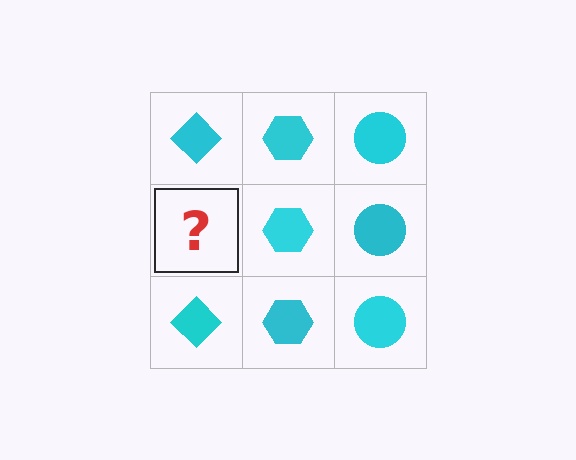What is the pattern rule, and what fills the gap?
The rule is that each column has a consistent shape. The gap should be filled with a cyan diamond.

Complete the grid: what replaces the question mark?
The question mark should be replaced with a cyan diamond.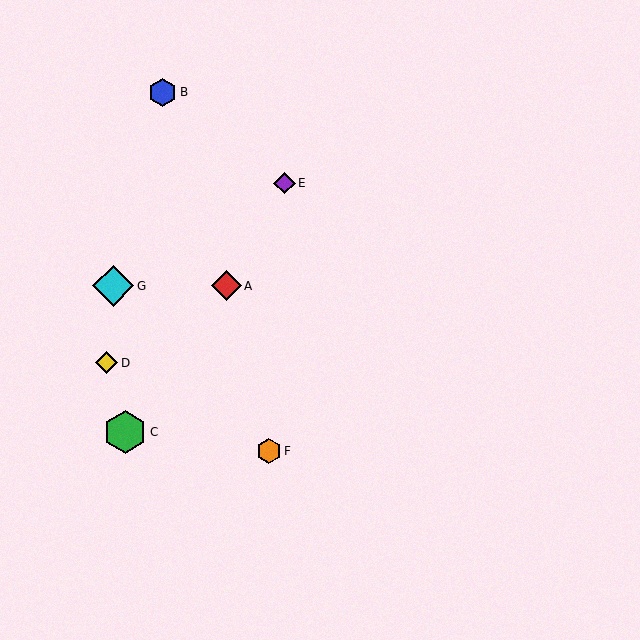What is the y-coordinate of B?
Object B is at y≈92.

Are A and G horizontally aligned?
Yes, both are at y≈286.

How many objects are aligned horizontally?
2 objects (A, G) are aligned horizontally.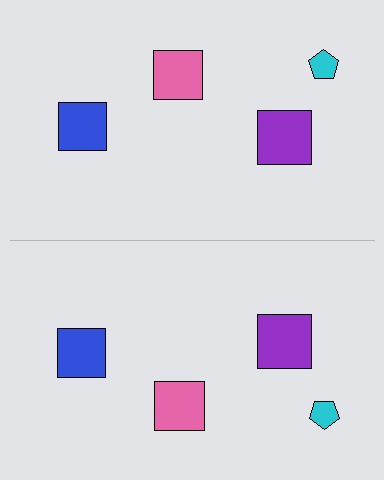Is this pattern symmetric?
Yes, this pattern has bilateral (reflection) symmetry.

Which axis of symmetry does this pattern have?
The pattern has a horizontal axis of symmetry running through the center of the image.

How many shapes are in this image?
There are 8 shapes in this image.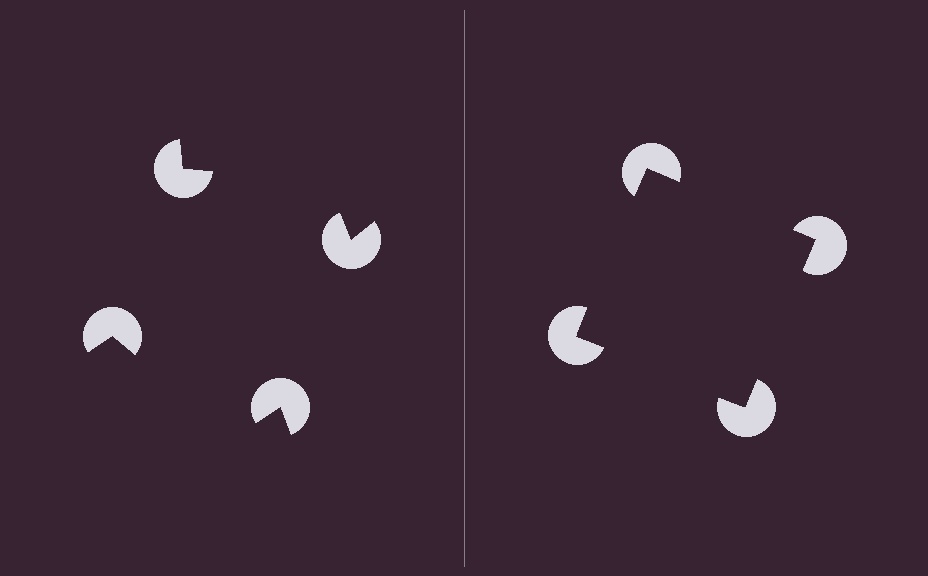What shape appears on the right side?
An illusory square.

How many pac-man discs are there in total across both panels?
8 — 4 on each side.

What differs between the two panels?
The pac-man discs are positioned identically on both sides; only the wedge orientations differ. On the right they align to a square; on the left they are misaligned.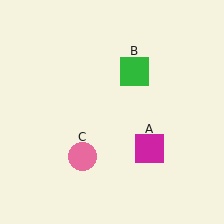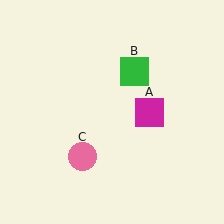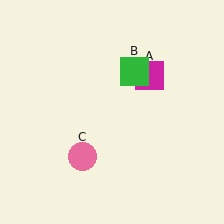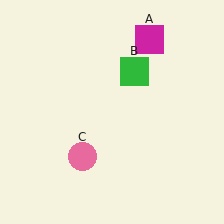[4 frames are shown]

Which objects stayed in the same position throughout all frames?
Green square (object B) and pink circle (object C) remained stationary.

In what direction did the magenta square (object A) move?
The magenta square (object A) moved up.